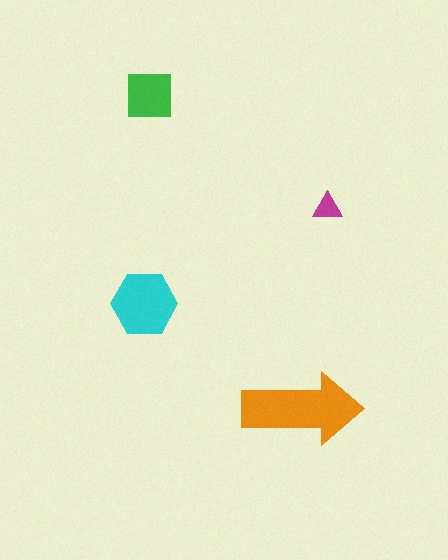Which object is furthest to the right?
The magenta triangle is rightmost.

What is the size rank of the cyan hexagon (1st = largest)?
2nd.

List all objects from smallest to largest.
The magenta triangle, the green square, the cyan hexagon, the orange arrow.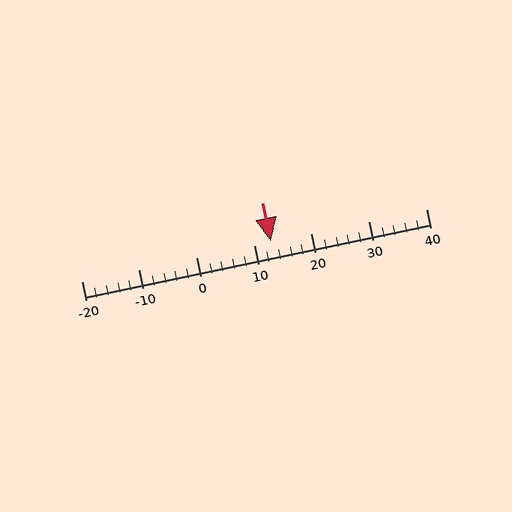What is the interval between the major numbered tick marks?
The major tick marks are spaced 10 units apart.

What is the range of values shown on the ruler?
The ruler shows values from -20 to 40.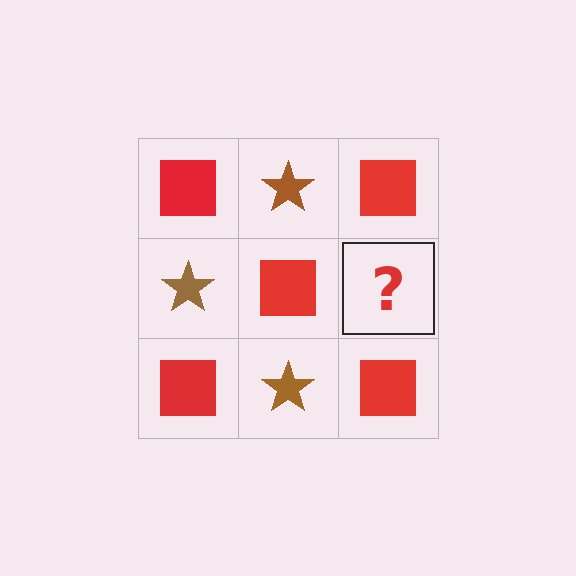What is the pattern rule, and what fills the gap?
The rule is that it alternates red square and brown star in a checkerboard pattern. The gap should be filled with a brown star.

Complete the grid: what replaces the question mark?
The question mark should be replaced with a brown star.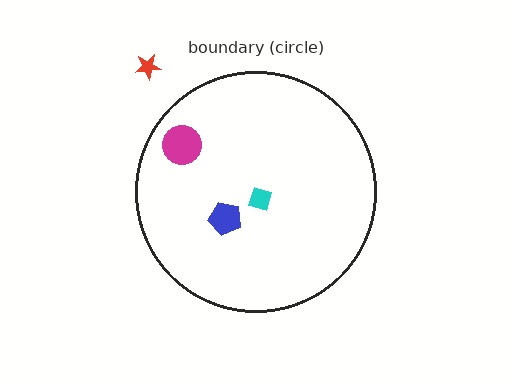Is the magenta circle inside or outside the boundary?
Inside.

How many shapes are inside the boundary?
3 inside, 1 outside.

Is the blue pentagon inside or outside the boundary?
Inside.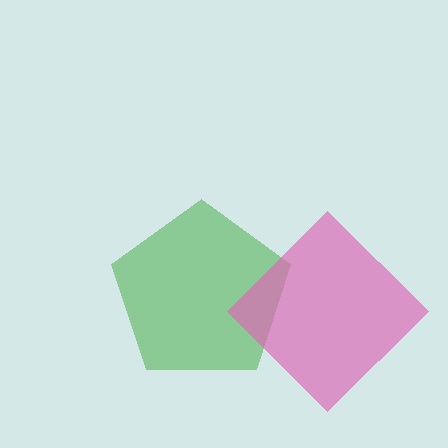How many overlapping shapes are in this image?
There are 2 overlapping shapes in the image.